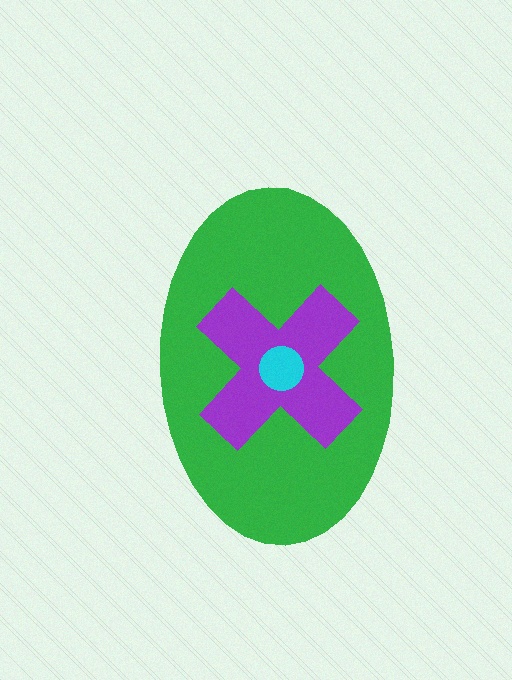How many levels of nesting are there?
3.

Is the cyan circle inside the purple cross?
Yes.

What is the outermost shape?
The green ellipse.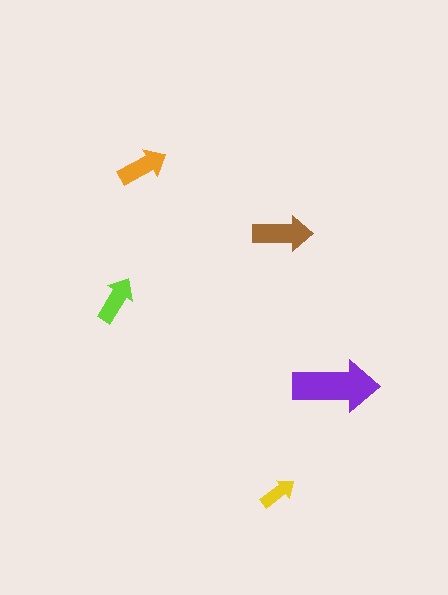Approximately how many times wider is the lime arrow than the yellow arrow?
About 1.5 times wider.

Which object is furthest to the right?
The purple arrow is rightmost.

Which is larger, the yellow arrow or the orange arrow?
The orange one.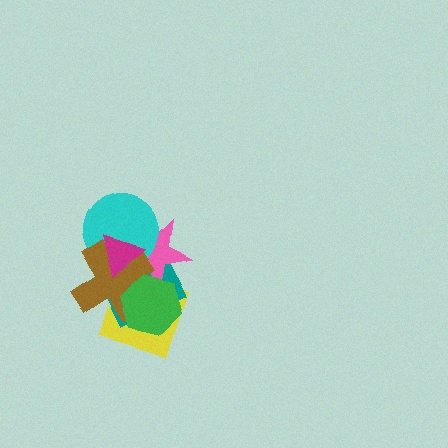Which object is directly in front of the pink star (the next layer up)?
The cyan circle is directly in front of the pink star.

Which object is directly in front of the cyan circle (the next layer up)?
The brown cross is directly in front of the cyan circle.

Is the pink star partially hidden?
Yes, it is partially covered by another shape.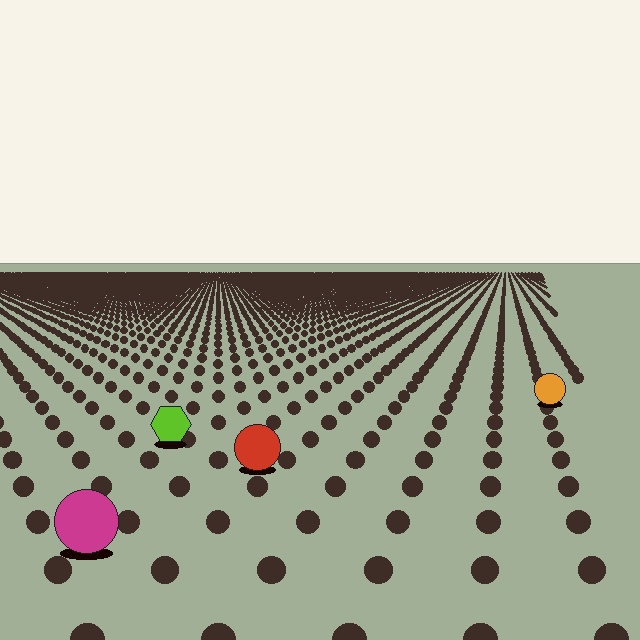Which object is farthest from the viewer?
The orange circle is farthest from the viewer. It appears smaller and the ground texture around it is denser.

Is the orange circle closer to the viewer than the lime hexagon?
No. The lime hexagon is closer — you can tell from the texture gradient: the ground texture is coarser near it.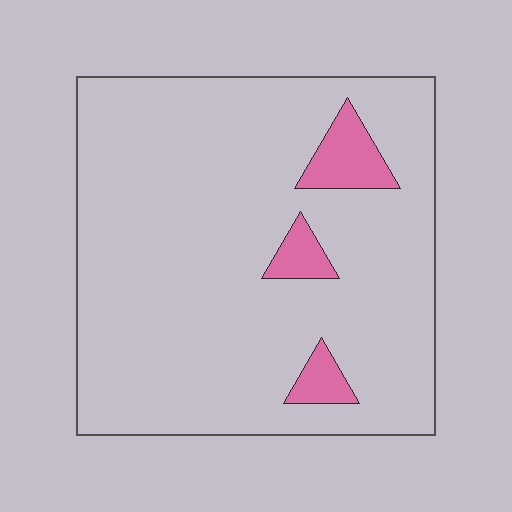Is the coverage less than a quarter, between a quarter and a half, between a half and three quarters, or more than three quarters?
Less than a quarter.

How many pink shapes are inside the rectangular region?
3.